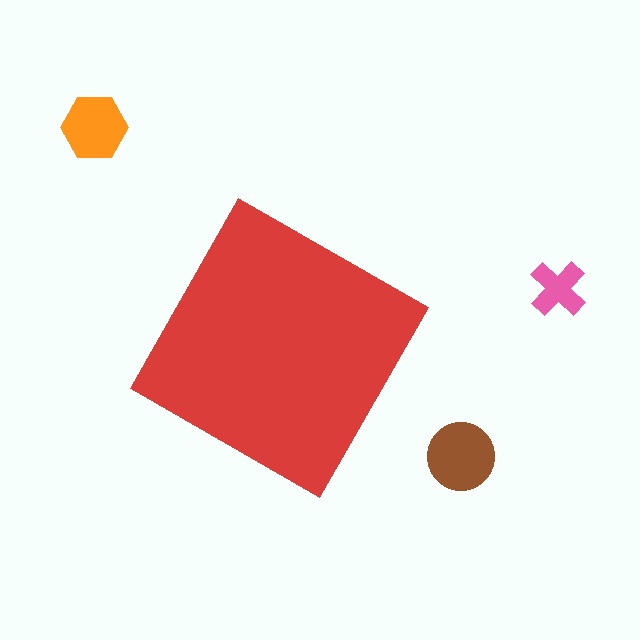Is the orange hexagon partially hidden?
No, the orange hexagon is fully visible.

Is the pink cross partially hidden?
No, the pink cross is fully visible.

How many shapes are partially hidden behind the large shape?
0 shapes are partially hidden.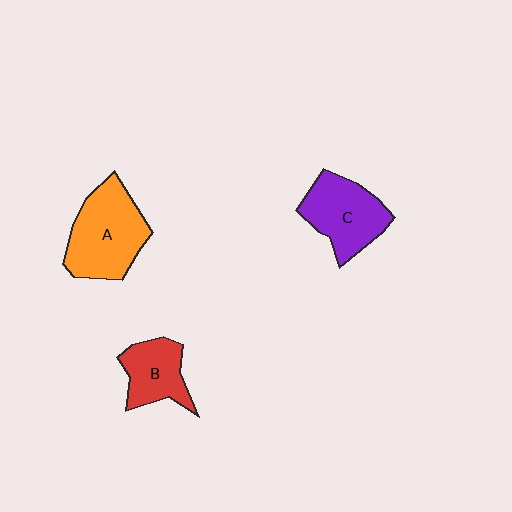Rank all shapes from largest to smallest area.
From largest to smallest: A (orange), C (purple), B (red).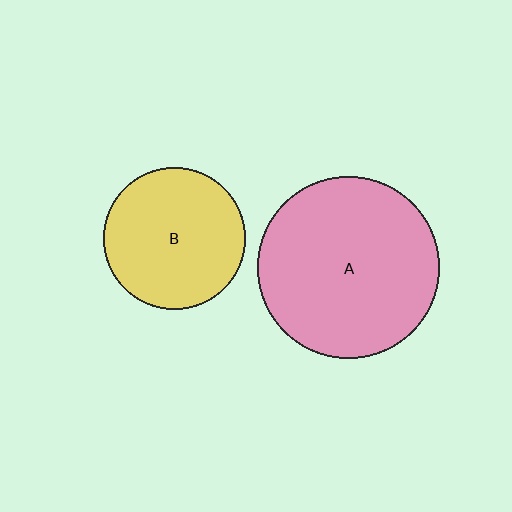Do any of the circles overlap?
No, none of the circles overlap.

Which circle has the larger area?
Circle A (pink).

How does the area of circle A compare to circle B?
Approximately 1.7 times.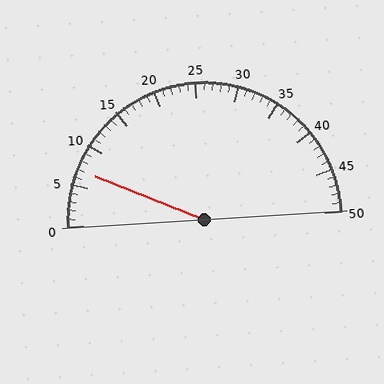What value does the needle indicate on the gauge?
The needle indicates approximately 7.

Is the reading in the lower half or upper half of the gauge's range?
The reading is in the lower half of the range (0 to 50).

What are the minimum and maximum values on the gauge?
The gauge ranges from 0 to 50.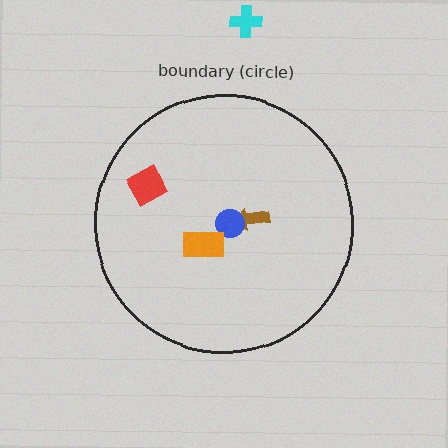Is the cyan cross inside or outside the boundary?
Outside.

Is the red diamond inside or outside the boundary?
Inside.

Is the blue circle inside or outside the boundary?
Inside.